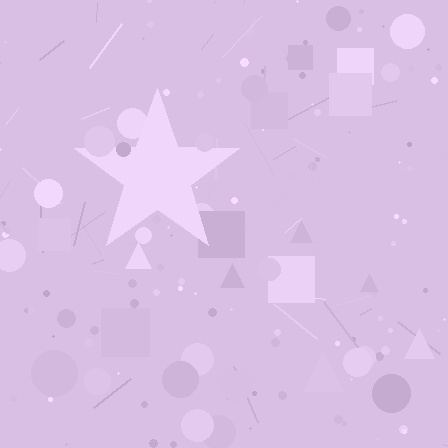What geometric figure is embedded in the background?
A star is embedded in the background.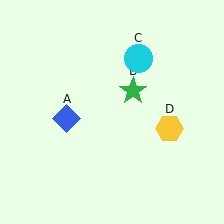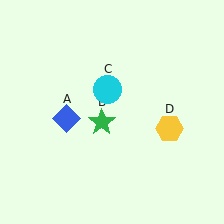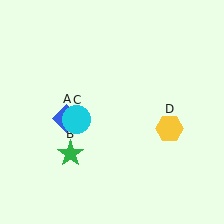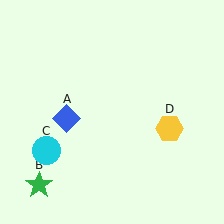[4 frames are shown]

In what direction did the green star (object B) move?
The green star (object B) moved down and to the left.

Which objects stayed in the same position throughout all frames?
Blue diamond (object A) and yellow hexagon (object D) remained stationary.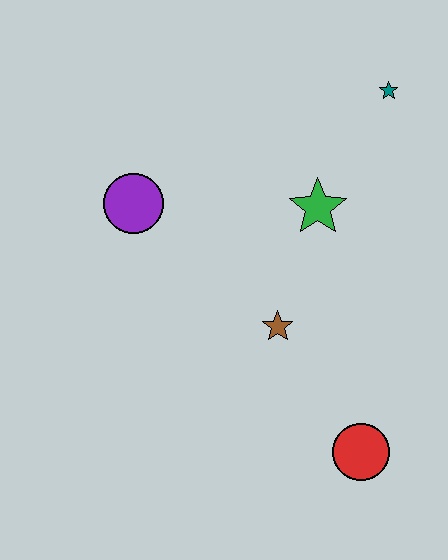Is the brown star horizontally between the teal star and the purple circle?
Yes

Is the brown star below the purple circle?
Yes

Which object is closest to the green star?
The brown star is closest to the green star.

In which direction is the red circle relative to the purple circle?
The red circle is below the purple circle.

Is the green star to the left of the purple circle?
No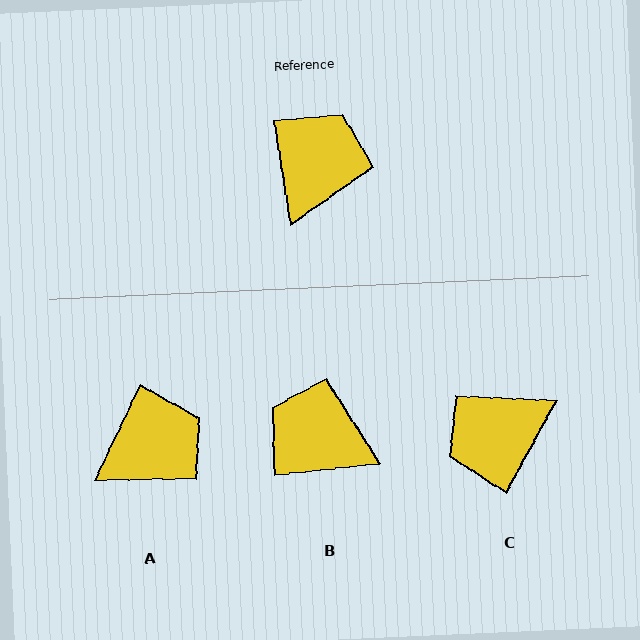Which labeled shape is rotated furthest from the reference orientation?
C, about 143 degrees away.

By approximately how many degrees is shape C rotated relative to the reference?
Approximately 143 degrees counter-clockwise.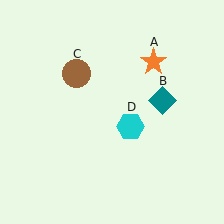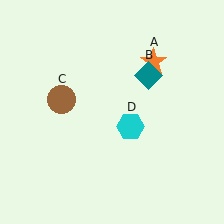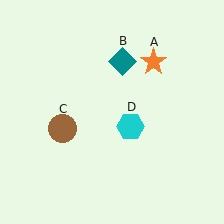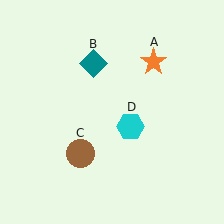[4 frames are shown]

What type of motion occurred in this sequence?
The teal diamond (object B), brown circle (object C) rotated counterclockwise around the center of the scene.